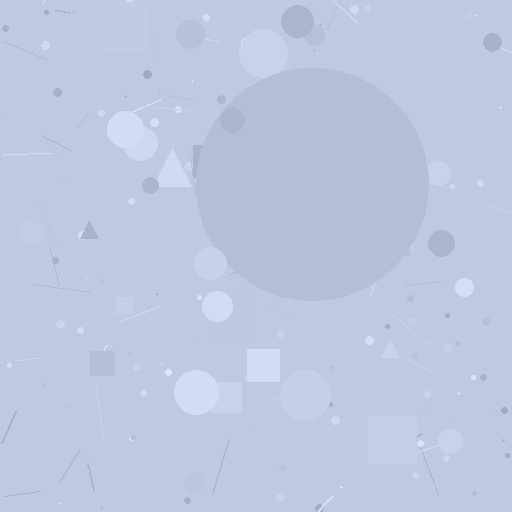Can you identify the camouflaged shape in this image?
The camouflaged shape is a circle.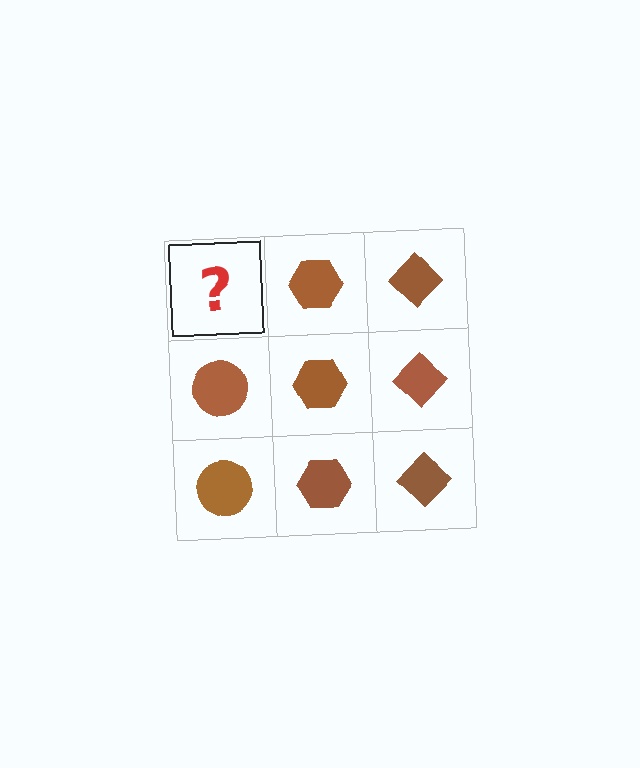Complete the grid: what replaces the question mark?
The question mark should be replaced with a brown circle.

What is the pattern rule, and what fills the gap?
The rule is that each column has a consistent shape. The gap should be filled with a brown circle.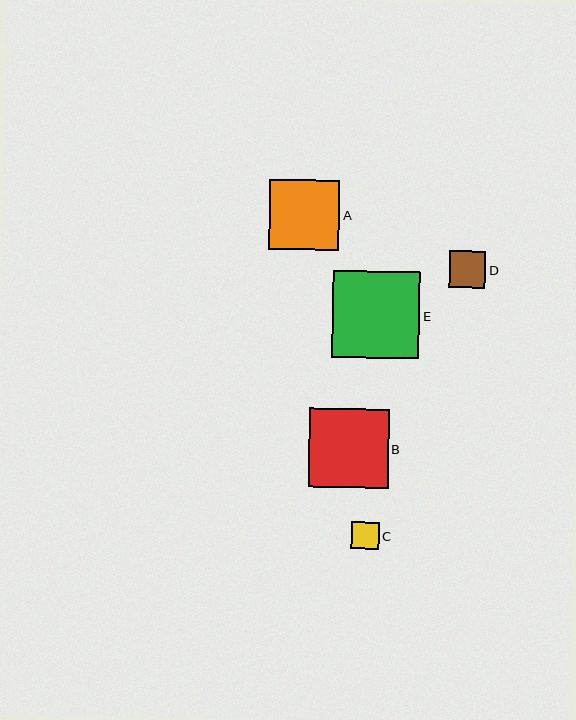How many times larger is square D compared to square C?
Square D is approximately 1.3 times the size of square C.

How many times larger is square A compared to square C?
Square A is approximately 2.6 times the size of square C.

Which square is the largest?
Square E is the largest with a size of approximately 88 pixels.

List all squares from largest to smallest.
From largest to smallest: E, B, A, D, C.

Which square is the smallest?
Square C is the smallest with a size of approximately 27 pixels.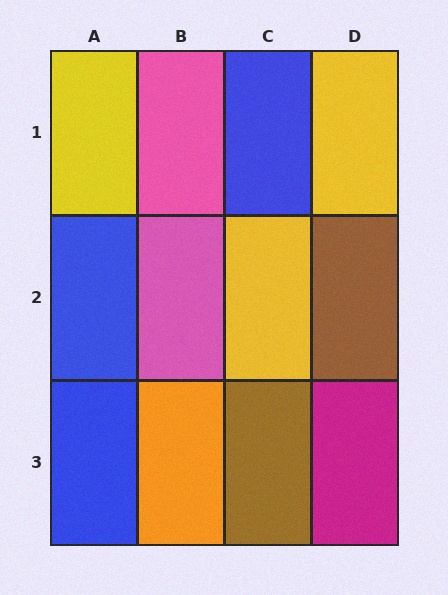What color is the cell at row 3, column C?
Brown.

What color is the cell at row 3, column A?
Blue.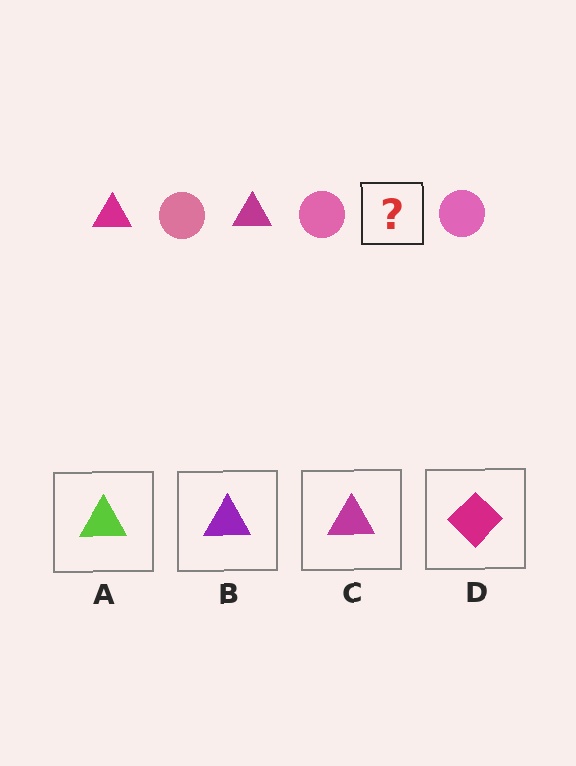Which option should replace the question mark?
Option C.